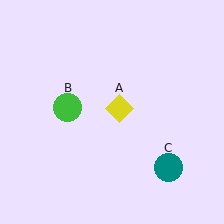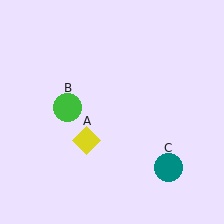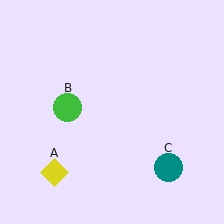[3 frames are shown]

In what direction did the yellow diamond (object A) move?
The yellow diamond (object A) moved down and to the left.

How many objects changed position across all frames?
1 object changed position: yellow diamond (object A).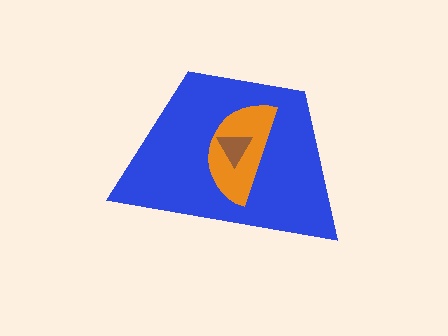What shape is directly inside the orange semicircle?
The brown triangle.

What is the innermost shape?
The brown triangle.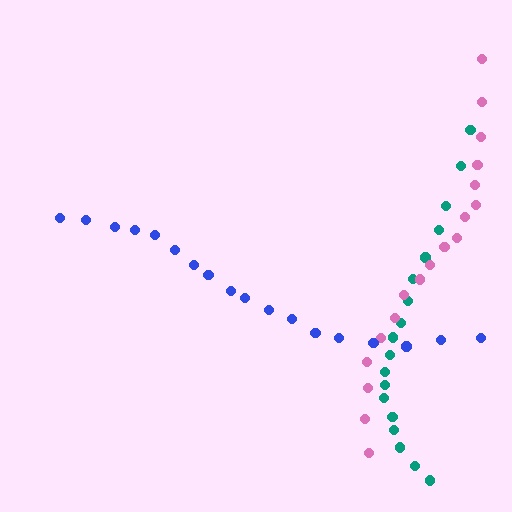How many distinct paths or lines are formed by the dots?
There are 3 distinct paths.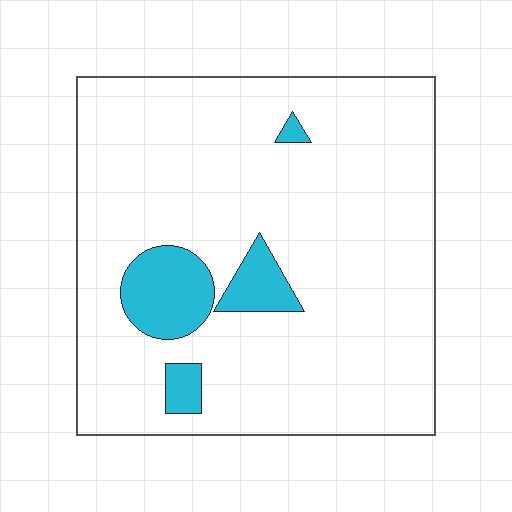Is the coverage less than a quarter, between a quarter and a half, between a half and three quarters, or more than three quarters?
Less than a quarter.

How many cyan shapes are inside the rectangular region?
4.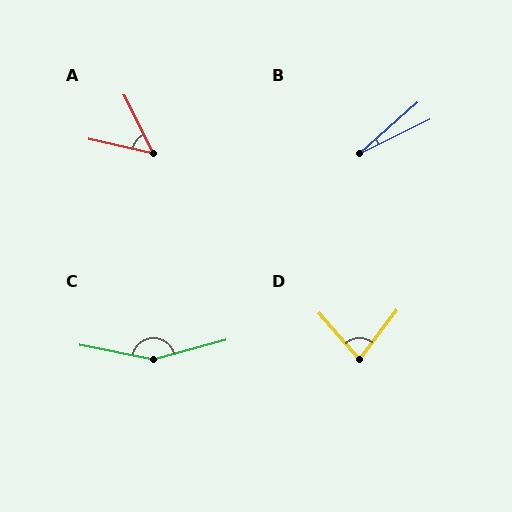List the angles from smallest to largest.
B (15°), A (50°), D (78°), C (153°).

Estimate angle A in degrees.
Approximately 50 degrees.